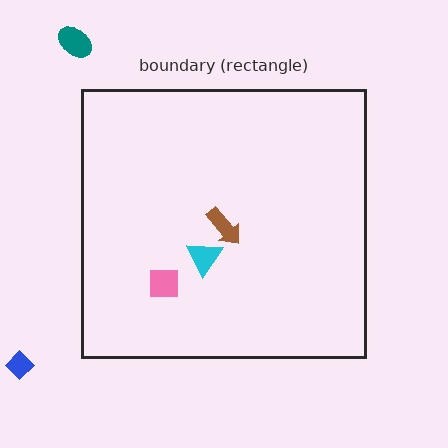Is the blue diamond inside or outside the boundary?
Outside.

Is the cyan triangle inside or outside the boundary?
Inside.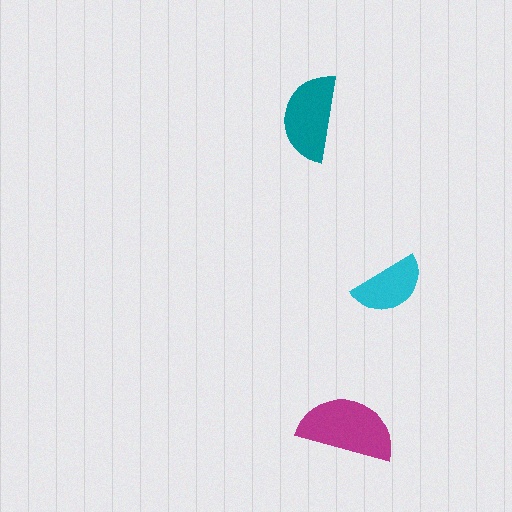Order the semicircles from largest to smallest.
the magenta one, the teal one, the cyan one.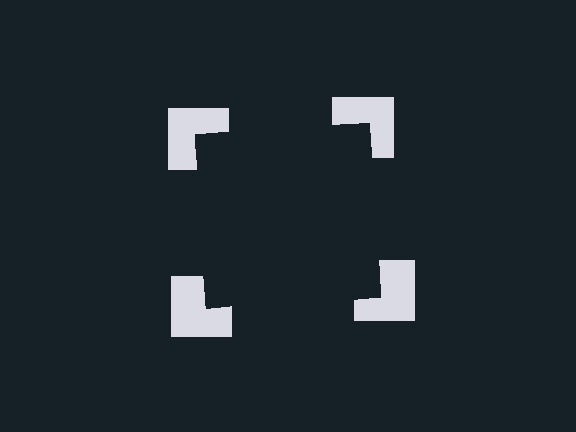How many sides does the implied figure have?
4 sides.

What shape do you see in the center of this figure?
An illusory square — its edges are inferred from the aligned wedge cuts in the notched squares, not physically drawn.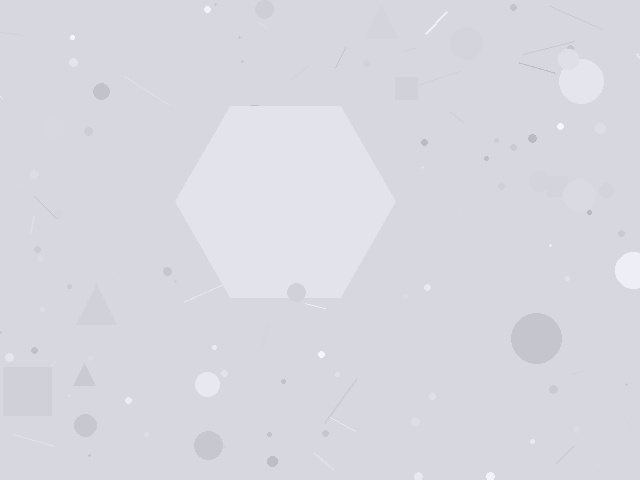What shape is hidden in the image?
A hexagon is hidden in the image.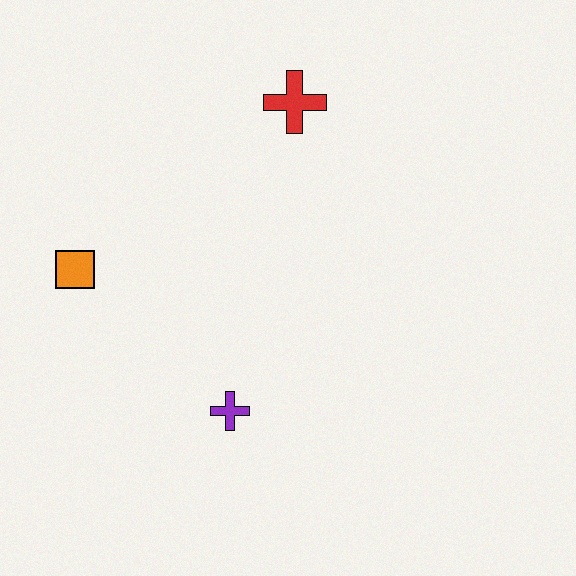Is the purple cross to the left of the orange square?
No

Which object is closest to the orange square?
The purple cross is closest to the orange square.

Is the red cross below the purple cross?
No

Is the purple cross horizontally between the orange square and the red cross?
Yes